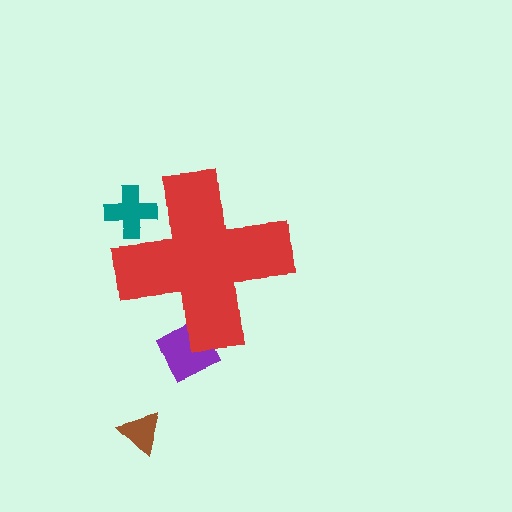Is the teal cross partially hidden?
Yes, the teal cross is partially hidden behind the red cross.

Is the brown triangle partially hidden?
No, the brown triangle is fully visible.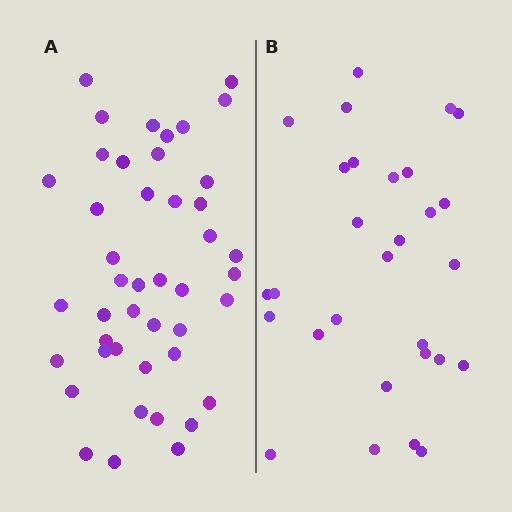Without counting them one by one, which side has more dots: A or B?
Region A (the left region) has more dots.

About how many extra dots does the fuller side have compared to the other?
Region A has approximately 15 more dots than region B.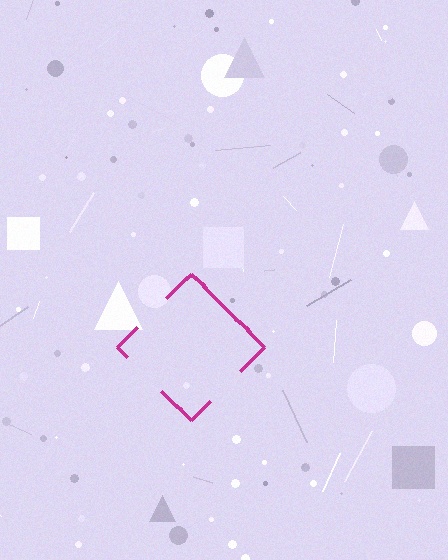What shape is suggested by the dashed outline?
The dashed outline suggests a diamond.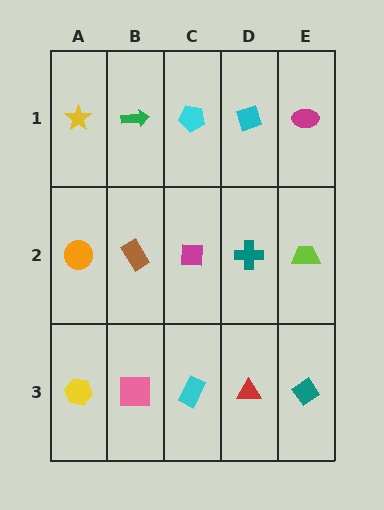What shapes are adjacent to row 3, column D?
A teal cross (row 2, column D), a cyan rectangle (row 3, column C), a teal diamond (row 3, column E).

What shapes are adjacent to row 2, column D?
A cyan diamond (row 1, column D), a red triangle (row 3, column D), a magenta square (row 2, column C), a lime trapezoid (row 2, column E).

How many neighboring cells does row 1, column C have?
3.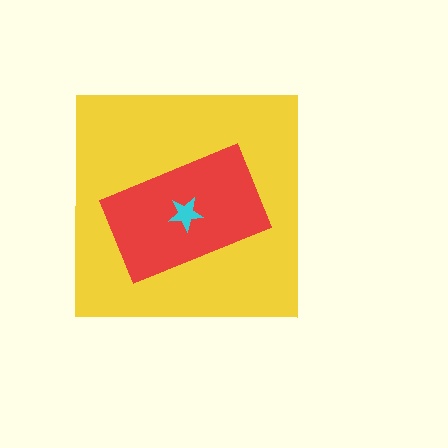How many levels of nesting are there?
3.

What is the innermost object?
The cyan star.